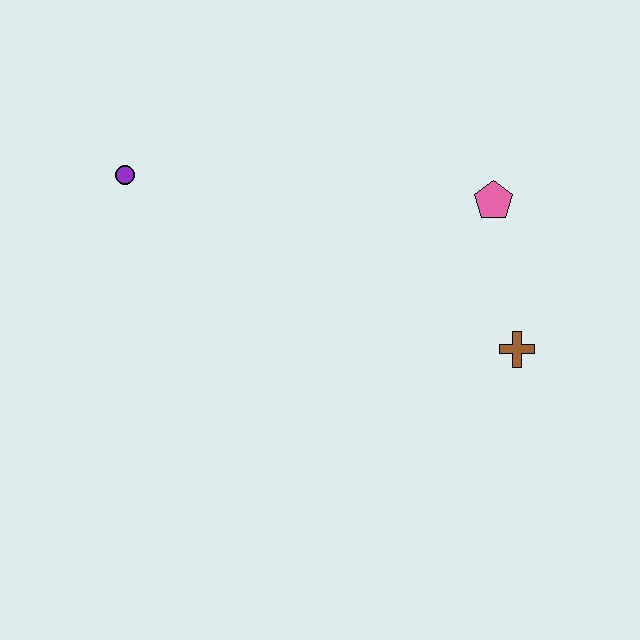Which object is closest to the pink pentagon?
The brown cross is closest to the pink pentagon.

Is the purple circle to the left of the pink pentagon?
Yes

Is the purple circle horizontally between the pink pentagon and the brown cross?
No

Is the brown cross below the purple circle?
Yes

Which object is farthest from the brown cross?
The purple circle is farthest from the brown cross.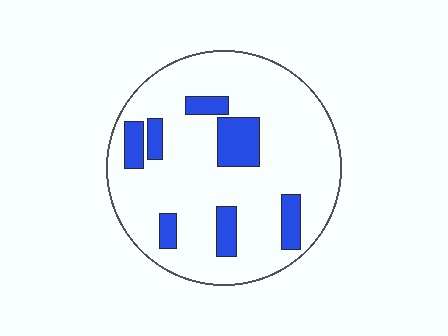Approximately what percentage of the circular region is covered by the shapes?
Approximately 15%.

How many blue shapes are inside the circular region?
7.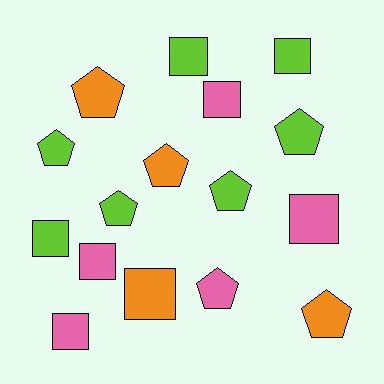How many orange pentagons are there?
There are 3 orange pentagons.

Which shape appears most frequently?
Square, with 8 objects.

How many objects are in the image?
There are 16 objects.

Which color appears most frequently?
Lime, with 7 objects.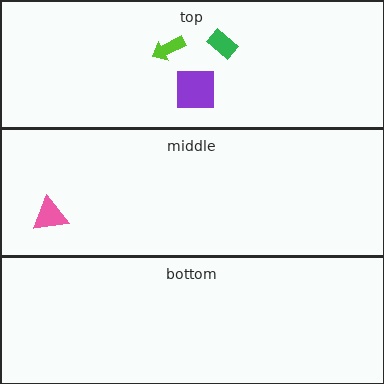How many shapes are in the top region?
3.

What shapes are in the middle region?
The pink triangle.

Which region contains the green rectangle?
The top region.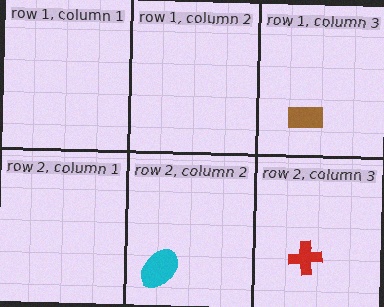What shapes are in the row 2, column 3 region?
The red cross.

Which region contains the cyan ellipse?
The row 2, column 2 region.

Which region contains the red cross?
The row 2, column 3 region.